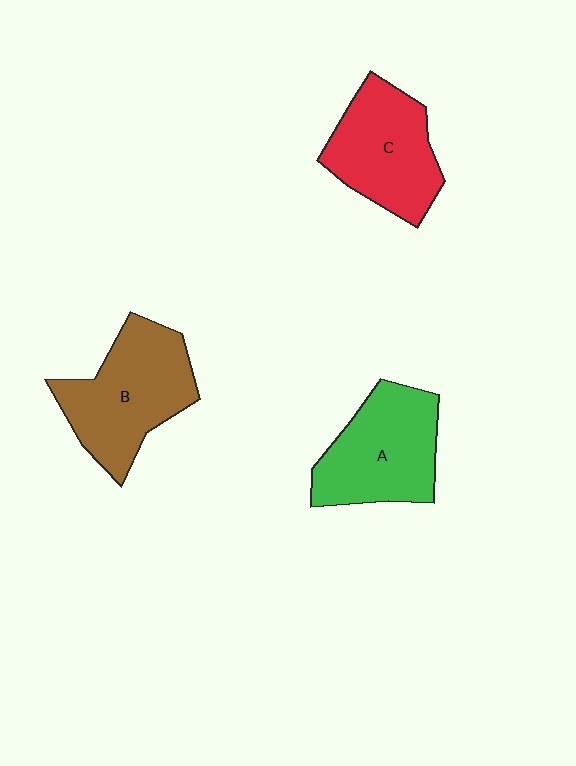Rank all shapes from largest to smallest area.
From largest to smallest: B (brown), A (green), C (red).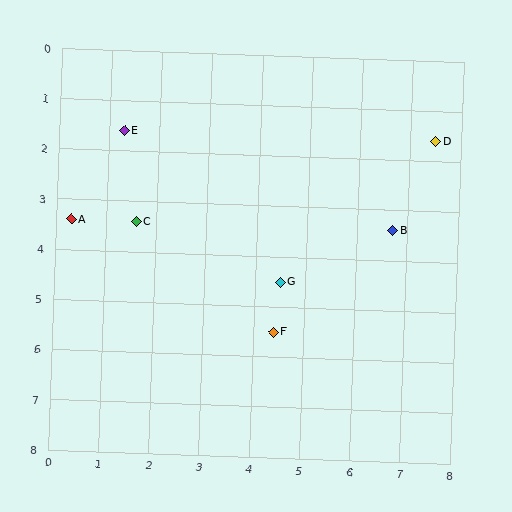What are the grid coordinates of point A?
Point A is at approximately (0.3, 3.4).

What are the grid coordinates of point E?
Point E is at approximately (1.3, 1.6).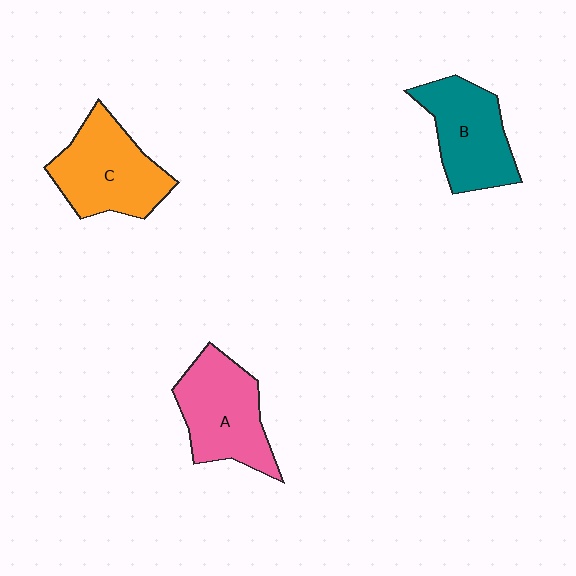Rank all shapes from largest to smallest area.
From largest to smallest: C (orange), A (pink), B (teal).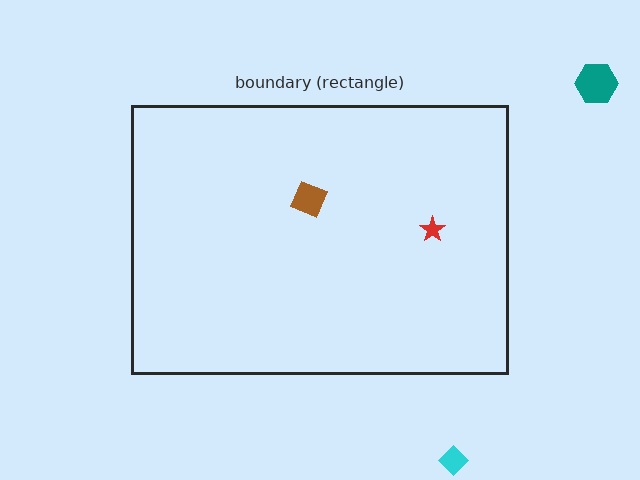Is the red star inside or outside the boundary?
Inside.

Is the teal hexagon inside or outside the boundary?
Outside.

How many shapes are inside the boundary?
2 inside, 2 outside.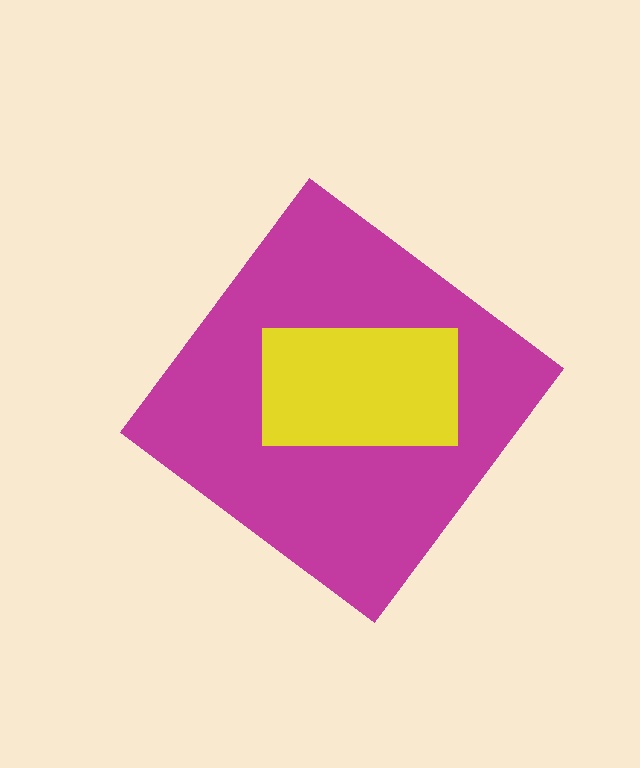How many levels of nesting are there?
2.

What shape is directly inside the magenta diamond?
The yellow rectangle.